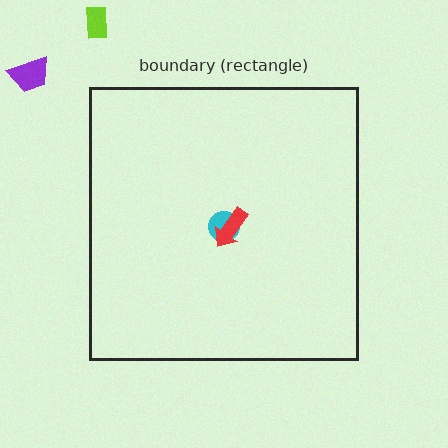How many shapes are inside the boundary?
2 inside, 2 outside.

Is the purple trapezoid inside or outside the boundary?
Outside.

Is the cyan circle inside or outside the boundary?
Inside.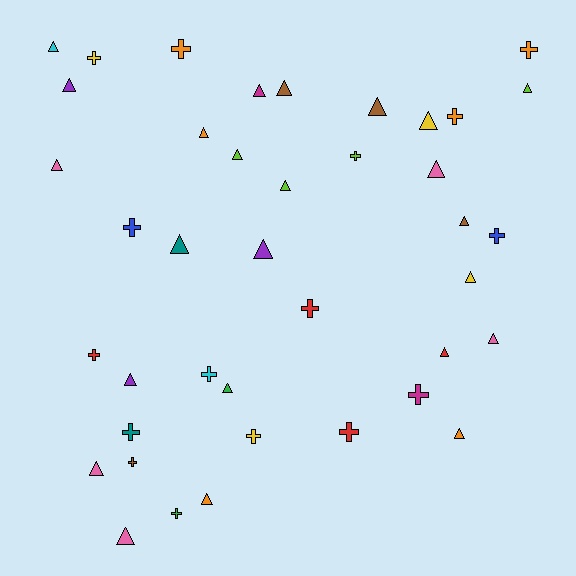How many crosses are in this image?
There are 16 crosses.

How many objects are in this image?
There are 40 objects.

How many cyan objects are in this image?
There are 2 cyan objects.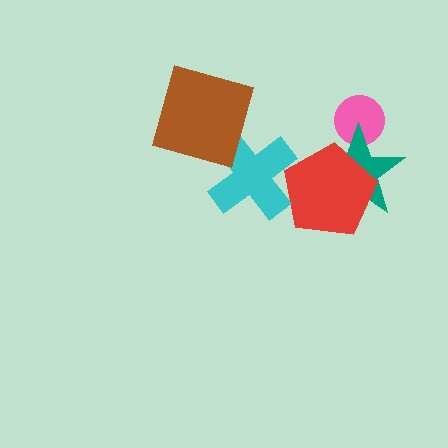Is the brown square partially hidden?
No, no other shape covers it.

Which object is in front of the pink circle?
The teal star is in front of the pink circle.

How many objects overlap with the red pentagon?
2 objects overlap with the red pentagon.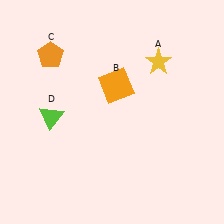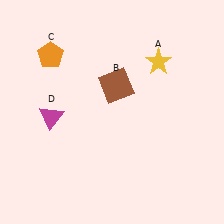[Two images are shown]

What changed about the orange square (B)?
In Image 1, B is orange. In Image 2, it changed to brown.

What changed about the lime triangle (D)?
In Image 1, D is lime. In Image 2, it changed to magenta.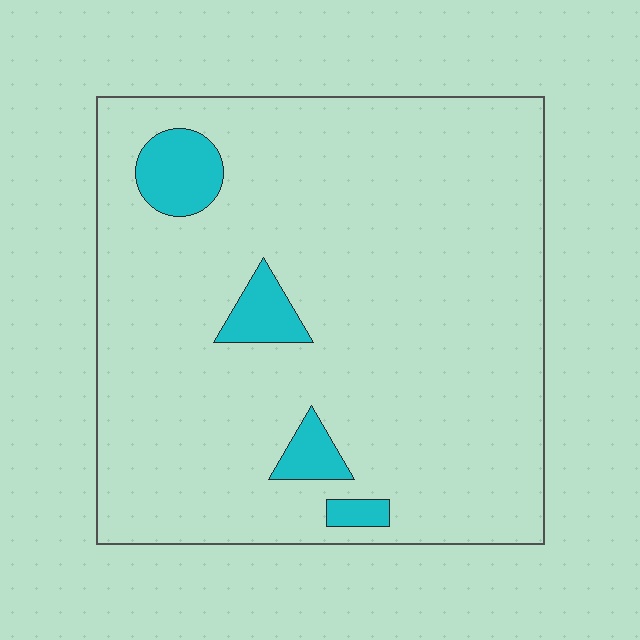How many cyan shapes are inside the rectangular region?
4.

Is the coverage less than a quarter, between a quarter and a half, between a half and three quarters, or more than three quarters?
Less than a quarter.